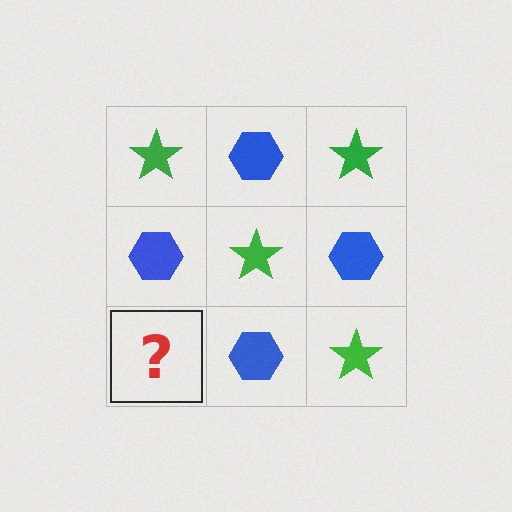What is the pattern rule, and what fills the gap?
The rule is that it alternates green star and blue hexagon in a checkerboard pattern. The gap should be filled with a green star.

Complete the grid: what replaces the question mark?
The question mark should be replaced with a green star.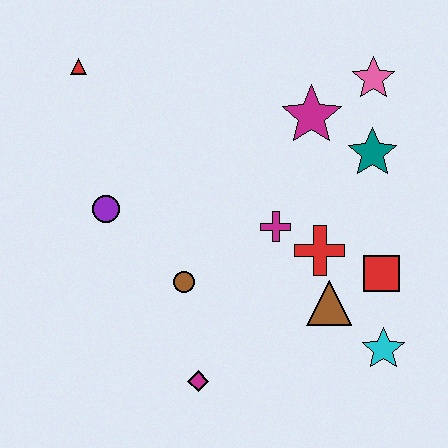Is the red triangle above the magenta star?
Yes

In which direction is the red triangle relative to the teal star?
The red triangle is to the left of the teal star.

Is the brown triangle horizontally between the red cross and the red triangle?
No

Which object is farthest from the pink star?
The magenta diamond is farthest from the pink star.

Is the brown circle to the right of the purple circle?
Yes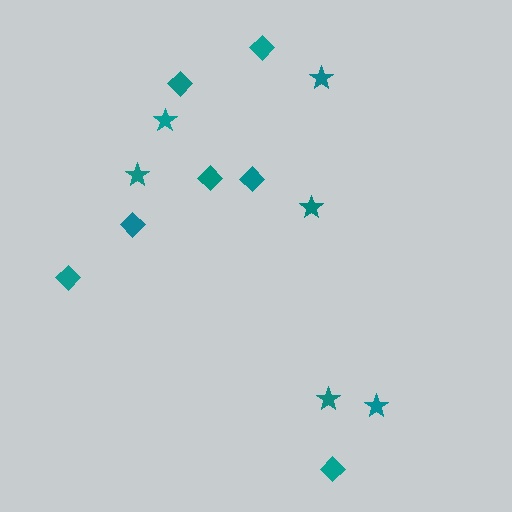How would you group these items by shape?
There are 2 groups: one group of stars (6) and one group of diamonds (7).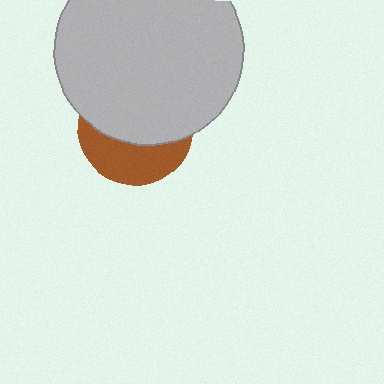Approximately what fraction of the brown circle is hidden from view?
Roughly 62% of the brown circle is hidden behind the light gray circle.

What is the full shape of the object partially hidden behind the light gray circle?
The partially hidden object is a brown circle.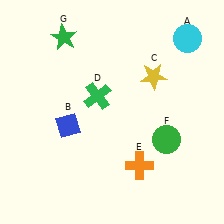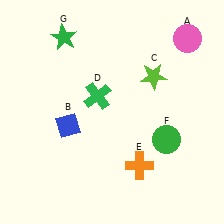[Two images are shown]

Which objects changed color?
A changed from cyan to pink. C changed from yellow to lime.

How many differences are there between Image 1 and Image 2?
There are 2 differences between the two images.